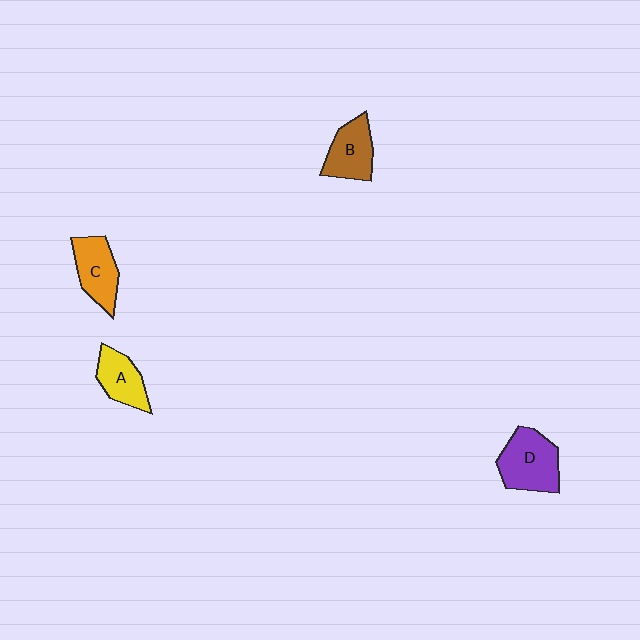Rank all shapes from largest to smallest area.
From largest to smallest: D (purple), C (orange), B (brown), A (yellow).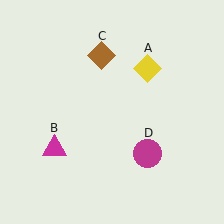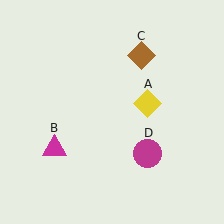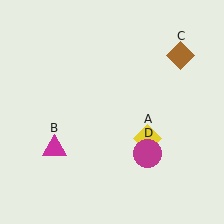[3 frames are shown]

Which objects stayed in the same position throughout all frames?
Magenta triangle (object B) and magenta circle (object D) remained stationary.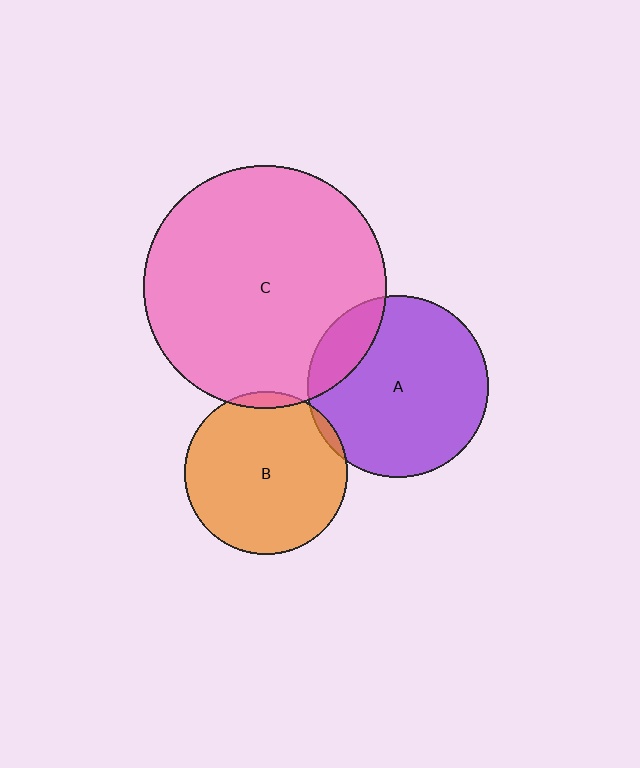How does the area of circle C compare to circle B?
Approximately 2.2 times.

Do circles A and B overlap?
Yes.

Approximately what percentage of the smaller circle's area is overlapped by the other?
Approximately 5%.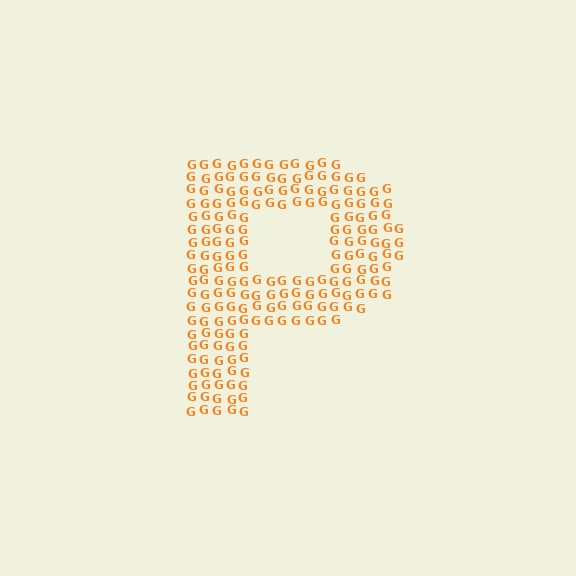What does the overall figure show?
The overall figure shows the letter P.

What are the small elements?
The small elements are letter G's.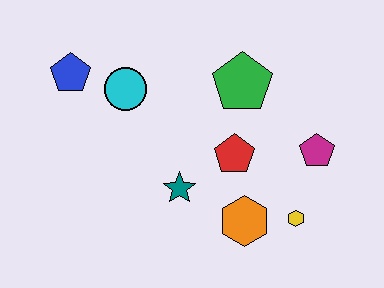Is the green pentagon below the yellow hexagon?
No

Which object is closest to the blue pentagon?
The cyan circle is closest to the blue pentagon.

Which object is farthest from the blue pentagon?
The yellow hexagon is farthest from the blue pentagon.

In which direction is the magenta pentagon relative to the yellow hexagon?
The magenta pentagon is above the yellow hexagon.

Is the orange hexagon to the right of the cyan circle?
Yes